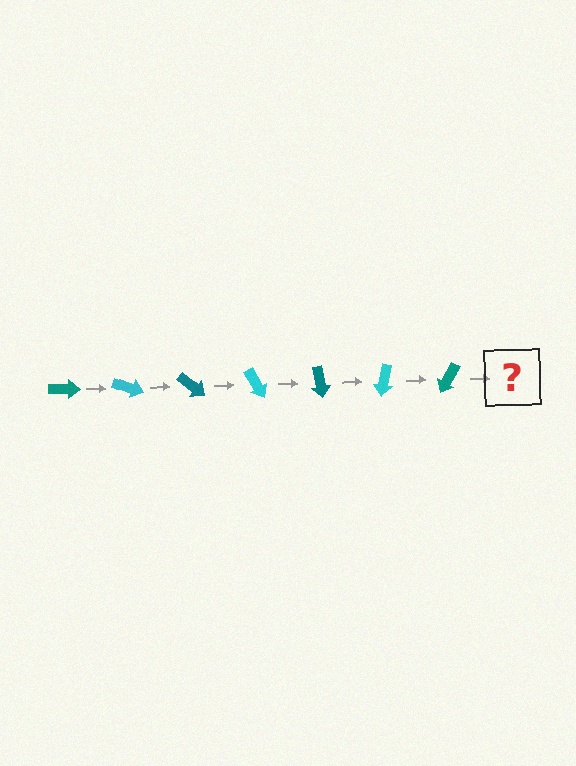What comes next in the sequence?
The next element should be a cyan arrow, rotated 140 degrees from the start.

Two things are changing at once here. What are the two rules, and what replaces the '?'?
The two rules are that it rotates 20 degrees each step and the color cycles through teal and cyan. The '?' should be a cyan arrow, rotated 140 degrees from the start.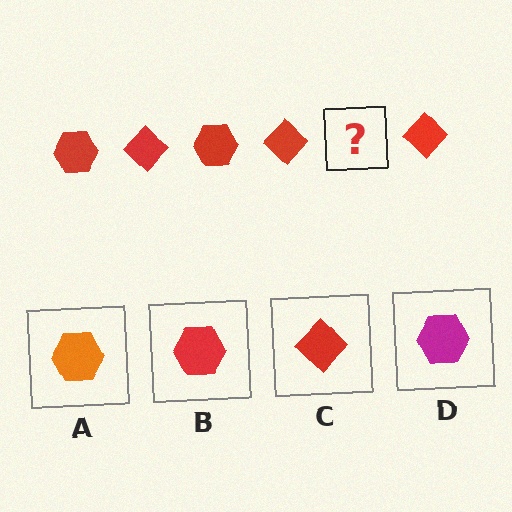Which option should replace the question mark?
Option B.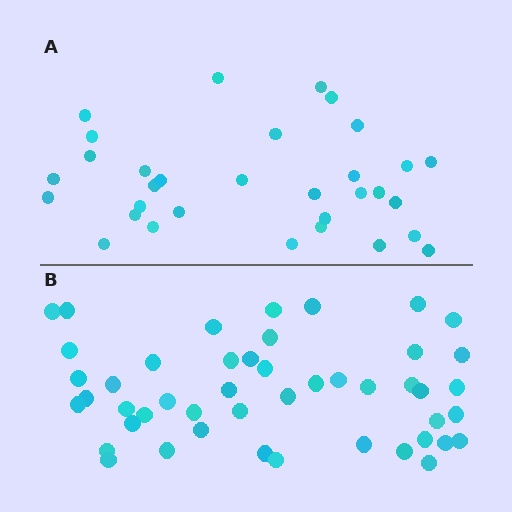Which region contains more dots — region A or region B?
Region B (the bottom region) has more dots.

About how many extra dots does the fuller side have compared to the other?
Region B has approximately 15 more dots than region A.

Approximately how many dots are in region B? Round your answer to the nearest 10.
About 50 dots. (The exact count is 47, which rounds to 50.)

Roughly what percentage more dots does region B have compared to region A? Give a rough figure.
About 45% more.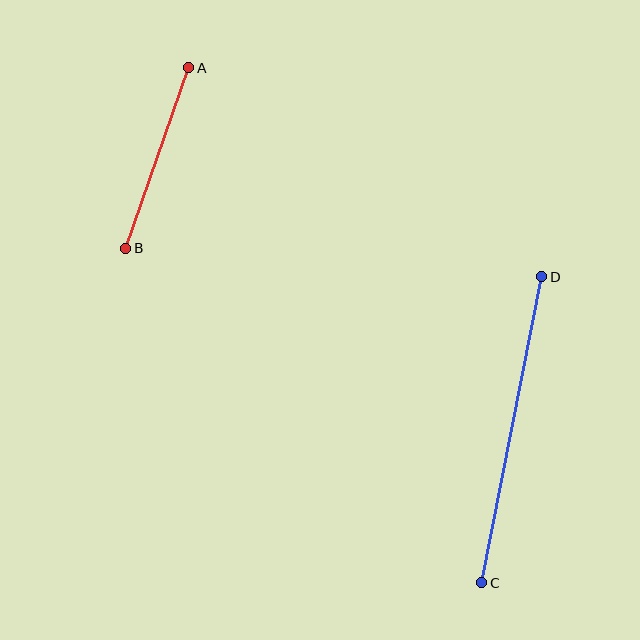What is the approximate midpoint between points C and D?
The midpoint is at approximately (512, 430) pixels.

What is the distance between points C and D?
The distance is approximately 312 pixels.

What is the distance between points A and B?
The distance is approximately 191 pixels.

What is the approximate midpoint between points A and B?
The midpoint is at approximately (157, 158) pixels.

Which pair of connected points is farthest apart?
Points C and D are farthest apart.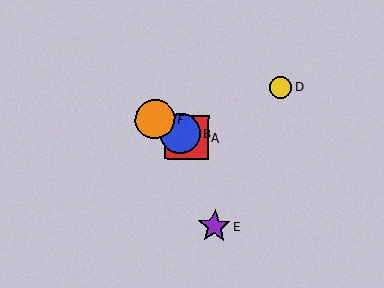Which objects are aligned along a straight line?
Objects A, B, C, F are aligned along a straight line.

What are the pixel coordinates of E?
Object E is at (215, 226).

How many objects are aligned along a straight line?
4 objects (A, B, C, F) are aligned along a straight line.